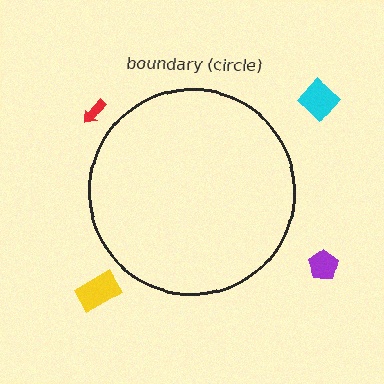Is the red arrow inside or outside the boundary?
Outside.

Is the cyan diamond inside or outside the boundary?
Outside.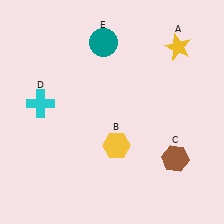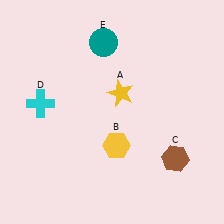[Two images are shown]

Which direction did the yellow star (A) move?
The yellow star (A) moved left.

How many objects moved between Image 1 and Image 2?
1 object moved between the two images.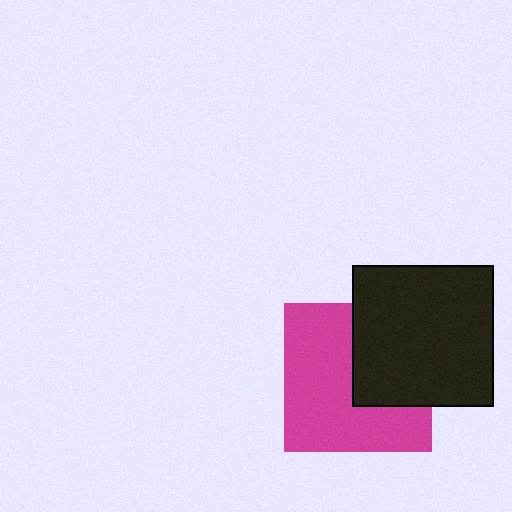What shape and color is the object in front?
The object in front is a black square.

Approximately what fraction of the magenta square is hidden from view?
Roughly 38% of the magenta square is hidden behind the black square.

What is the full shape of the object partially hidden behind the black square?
The partially hidden object is a magenta square.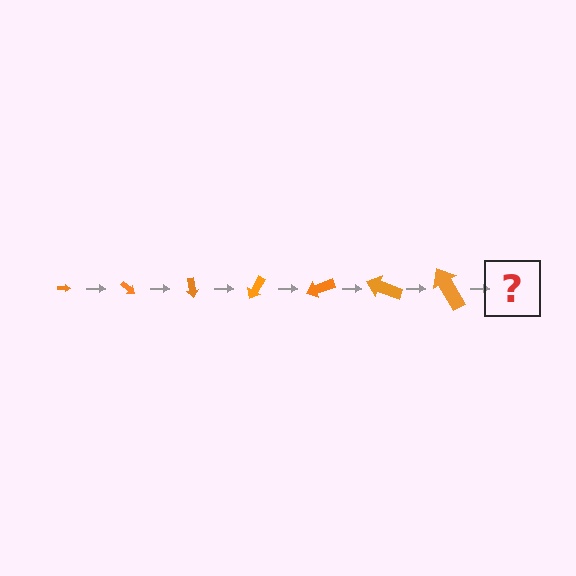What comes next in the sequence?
The next element should be an arrow, larger than the previous one and rotated 280 degrees from the start.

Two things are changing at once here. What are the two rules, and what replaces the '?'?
The two rules are that the arrow grows larger each step and it rotates 40 degrees each step. The '?' should be an arrow, larger than the previous one and rotated 280 degrees from the start.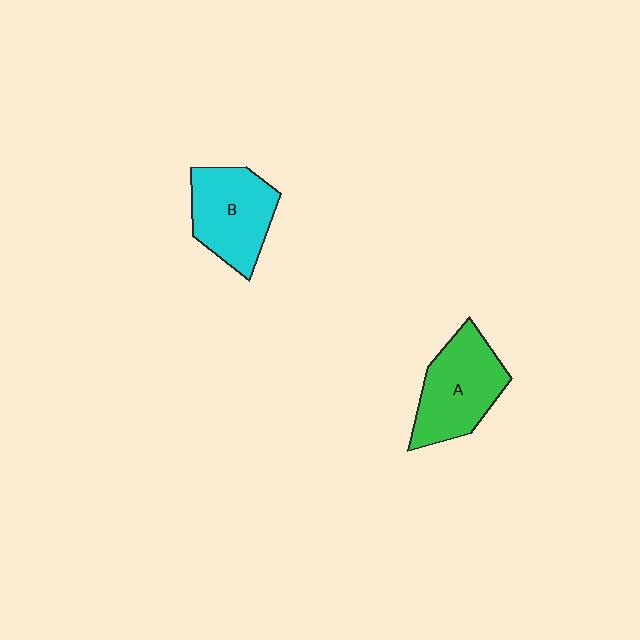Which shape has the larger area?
Shape A (green).